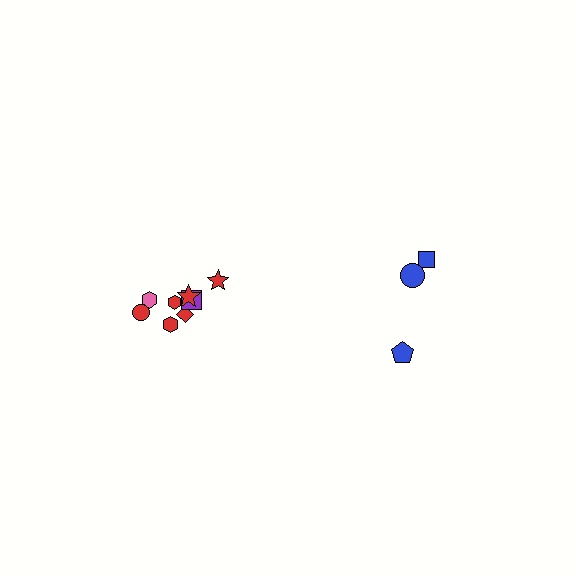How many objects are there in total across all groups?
There are 11 objects.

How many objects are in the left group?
There are 8 objects.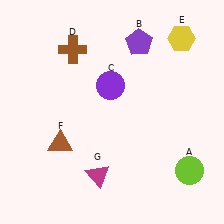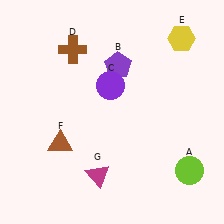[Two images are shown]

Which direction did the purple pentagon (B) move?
The purple pentagon (B) moved down.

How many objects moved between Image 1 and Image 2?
1 object moved between the two images.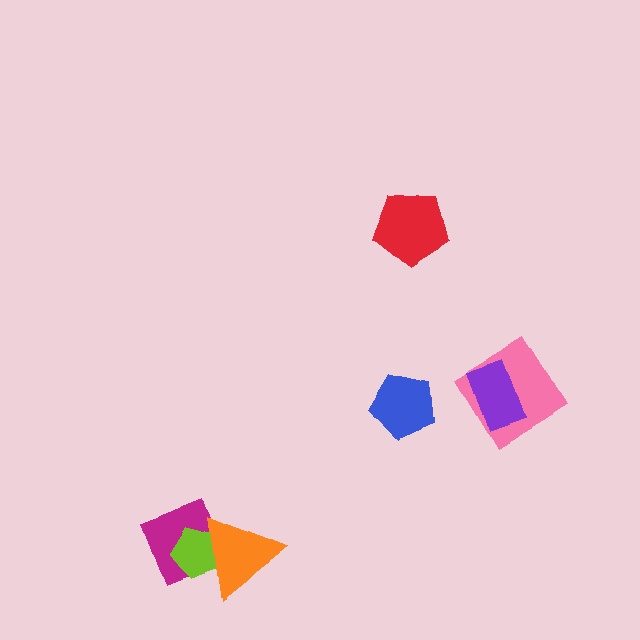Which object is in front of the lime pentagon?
The orange triangle is in front of the lime pentagon.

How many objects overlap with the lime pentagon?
2 objects overlap with the lime pentagon.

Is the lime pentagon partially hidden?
Yes, it is partially covered by another shape.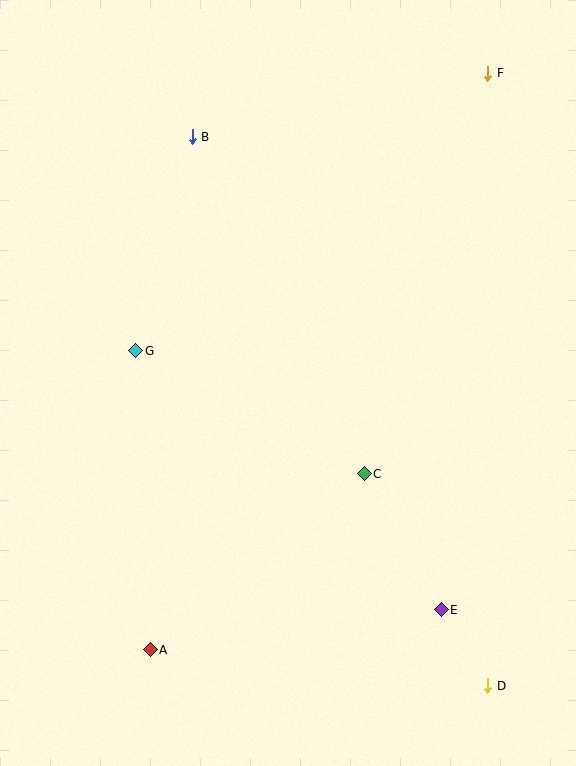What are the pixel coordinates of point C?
Point C is at (364, 474).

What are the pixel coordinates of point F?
Point F is at (488, 73).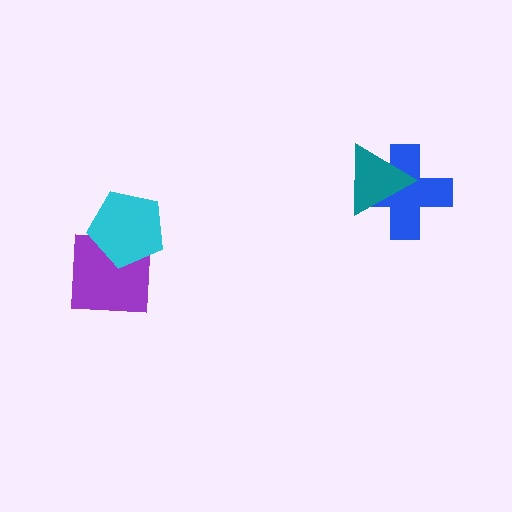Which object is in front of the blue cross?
The teal triangle is in front of the blue cross.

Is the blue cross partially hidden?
Yes, it is partially covered by another shape.